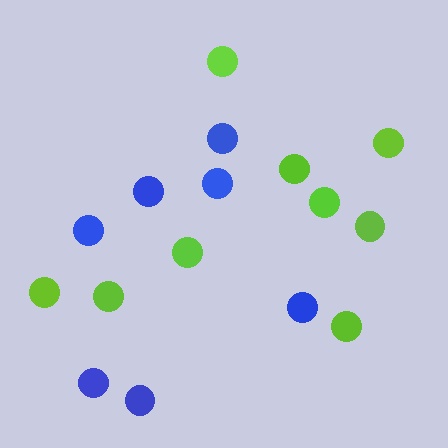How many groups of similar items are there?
There are 2 groups: one group of blue circles (7) and one group of lime circles (9).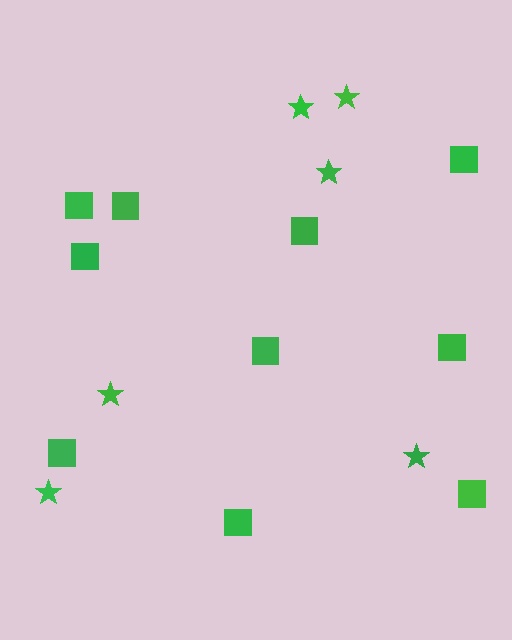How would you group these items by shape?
There are 2 groups: one group of stars (6) and one group of squares (10).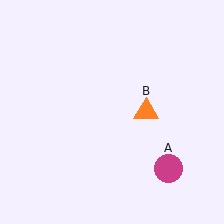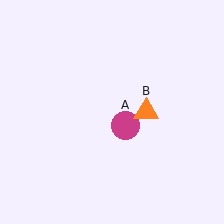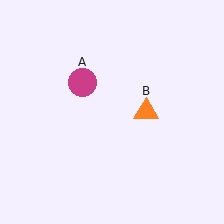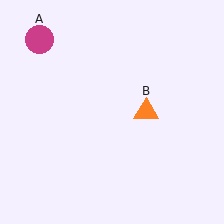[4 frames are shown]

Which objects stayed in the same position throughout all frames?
Orange triangle (object B) remained stationary.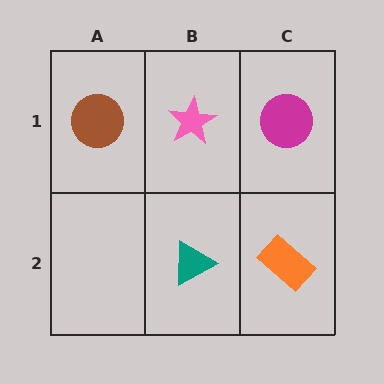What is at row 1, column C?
A magenta circle.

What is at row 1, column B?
A pink star.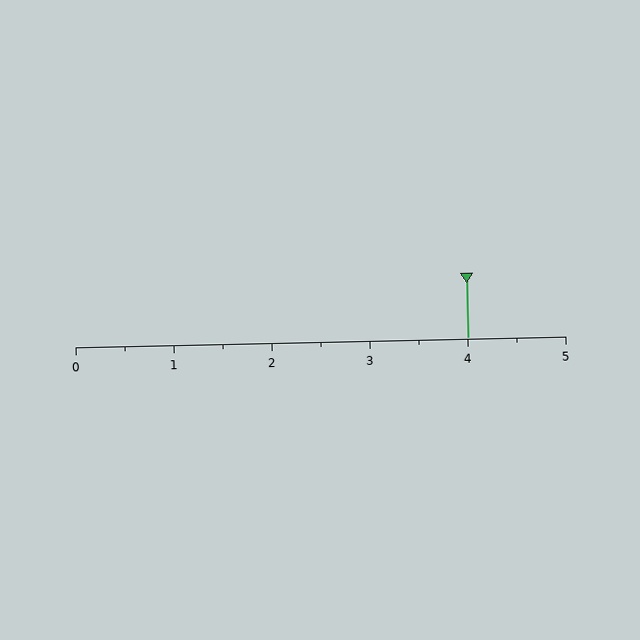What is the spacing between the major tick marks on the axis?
The major ticks are spaced 1 apart.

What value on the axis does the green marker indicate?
The marker indicates approximately 4.